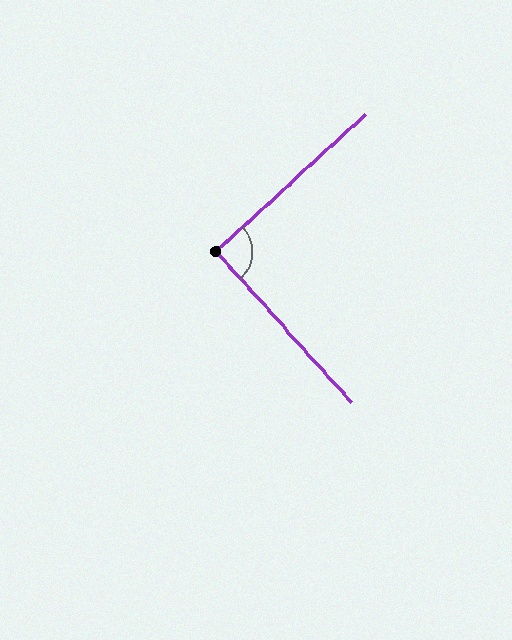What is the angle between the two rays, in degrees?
Approximately 90 degrees.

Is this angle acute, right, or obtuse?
It is approximately a right angle.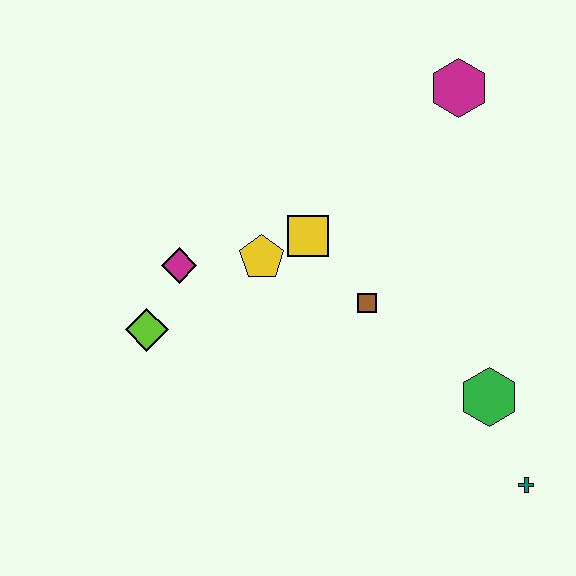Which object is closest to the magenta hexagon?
The yellow square is closest to the magenta hexagon.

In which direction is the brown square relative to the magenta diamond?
The brown square is to the right of the magenta diamond.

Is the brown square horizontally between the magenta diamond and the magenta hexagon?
Yes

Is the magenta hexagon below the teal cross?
No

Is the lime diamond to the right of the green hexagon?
No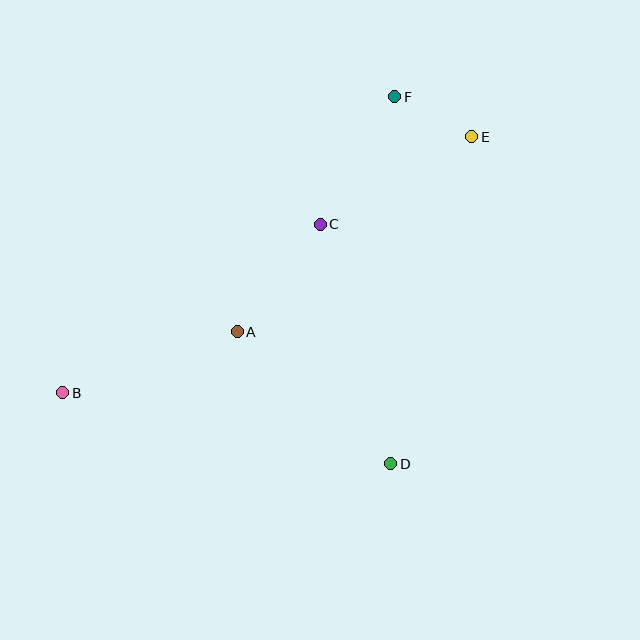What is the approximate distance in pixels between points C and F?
The distance between C and F is approximately 148 pixels.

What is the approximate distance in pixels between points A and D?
The distance between A and D is approximately 203 pixels.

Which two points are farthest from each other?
Points B and E are farthest from each other.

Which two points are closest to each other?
Points E and F are closest to each other.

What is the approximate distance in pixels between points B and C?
The distance between B and C is approximately 307 pixels.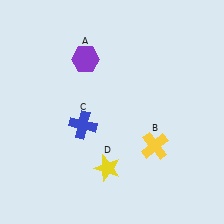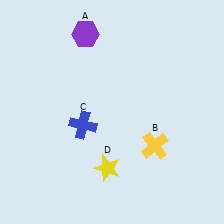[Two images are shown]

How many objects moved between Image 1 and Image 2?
1 object moved between the two images.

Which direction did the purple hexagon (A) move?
The purple hexagon (A) moved up.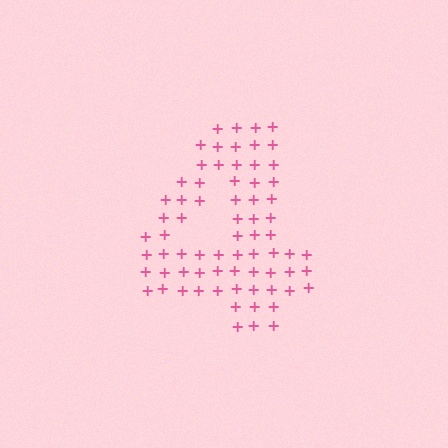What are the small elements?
The small elements are plus signs.